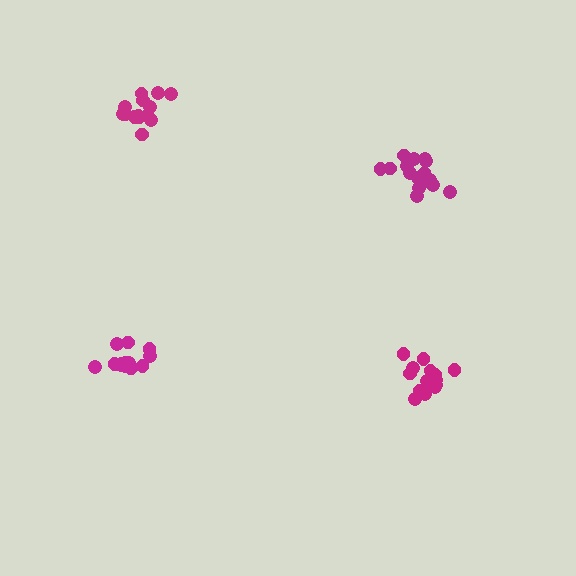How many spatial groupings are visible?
There are 4 spatial groupings.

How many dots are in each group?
Group 1: 16 dots, Group 2: 16 dots, Group 3: 14 dots, Group 4: 14 dots (60 total).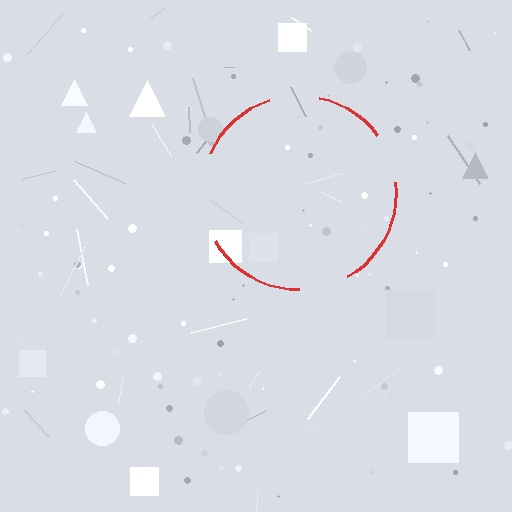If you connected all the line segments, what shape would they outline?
They would outline a circle.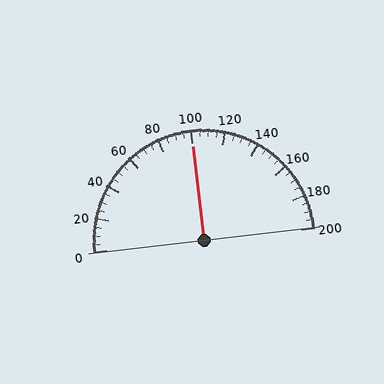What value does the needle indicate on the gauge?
The needle indicates approximately 100.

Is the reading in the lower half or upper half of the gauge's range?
The reading is in the upper half of the range (0 to 200).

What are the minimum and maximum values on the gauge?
The gauge ranges from 0 to 200.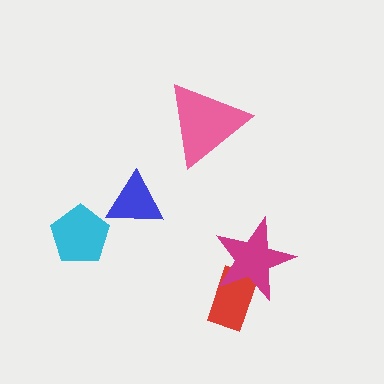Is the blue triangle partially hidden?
No, no other shape covers it.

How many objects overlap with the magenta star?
1 object overlaps with the magenta star.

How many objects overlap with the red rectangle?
1 object overlaps with the red rectangle.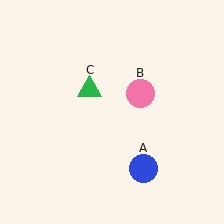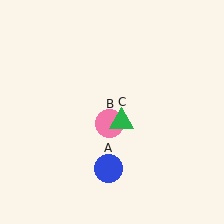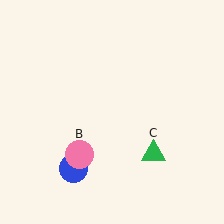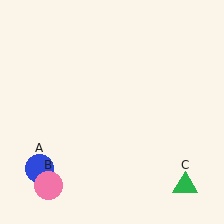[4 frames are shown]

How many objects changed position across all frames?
3 objects changed position: blue circle (object A), pink circle (object B), green triangle (object C).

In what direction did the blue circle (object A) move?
The blue circle (object A) moved left.